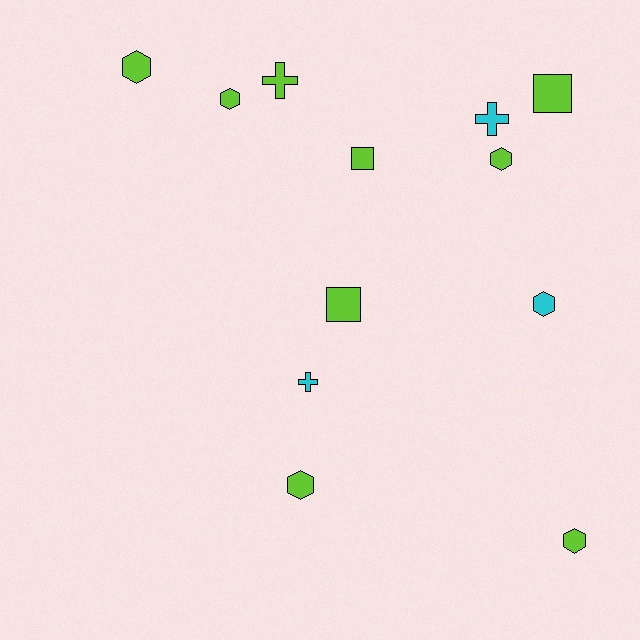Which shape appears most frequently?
Hexagon, with 6 objects.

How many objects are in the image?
There are 12 objects.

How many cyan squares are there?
There are no cyan squares.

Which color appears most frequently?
Lime, with 9 objects.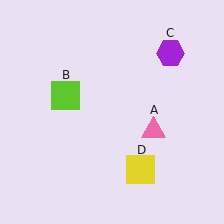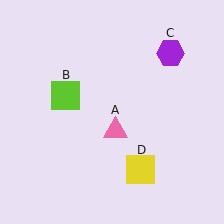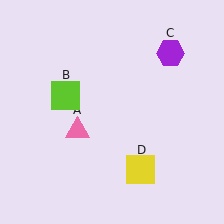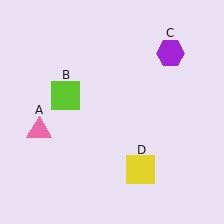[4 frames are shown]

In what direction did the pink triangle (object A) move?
The pink triangle (object A) moved left.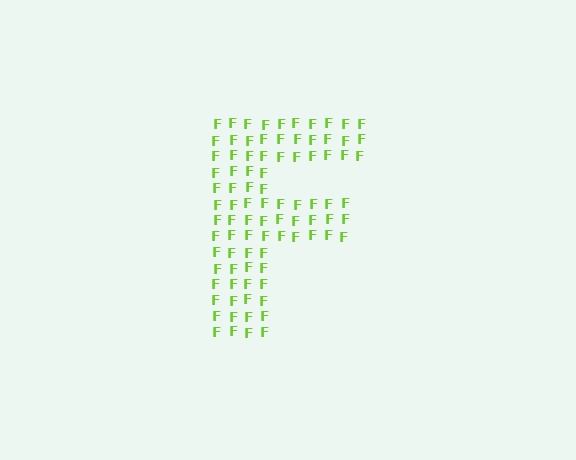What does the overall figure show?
The overall figure shows the letter F.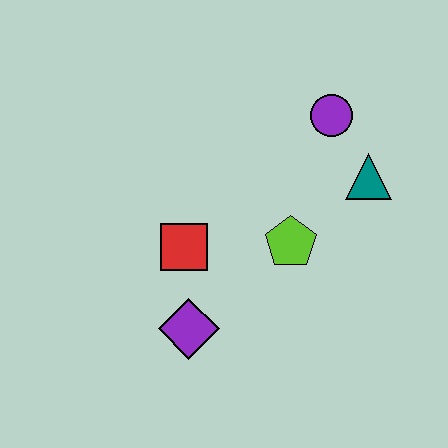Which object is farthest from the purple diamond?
The purple circle is farthest from the purple diamond.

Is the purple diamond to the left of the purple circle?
Yes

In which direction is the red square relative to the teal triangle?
The red square is to the left of the teal triangle.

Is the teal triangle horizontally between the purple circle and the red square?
No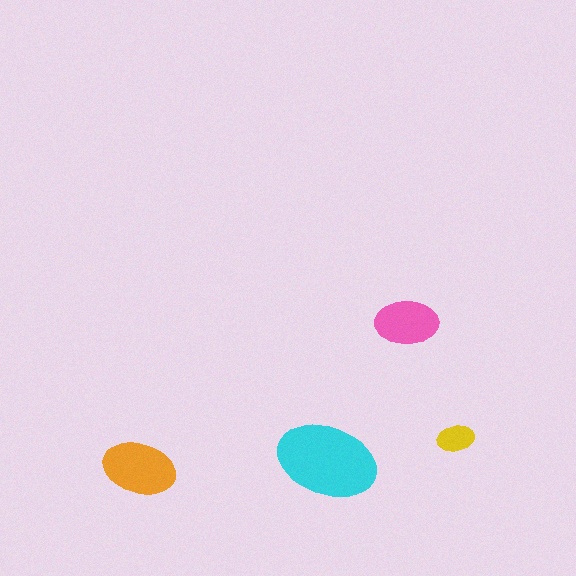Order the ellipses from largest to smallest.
the cyan one, the orange one, the pink one, the yellow one.